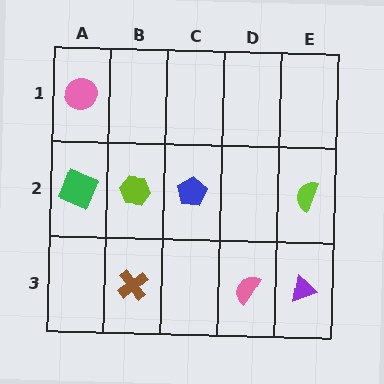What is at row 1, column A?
A pink circle.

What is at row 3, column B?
A brown cross.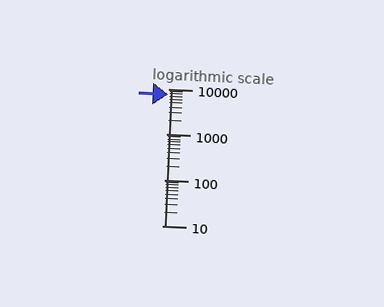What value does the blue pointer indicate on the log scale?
The pointer indicates approximately 7700.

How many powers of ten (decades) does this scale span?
The scale spans 3 decades, from 10 to 10000.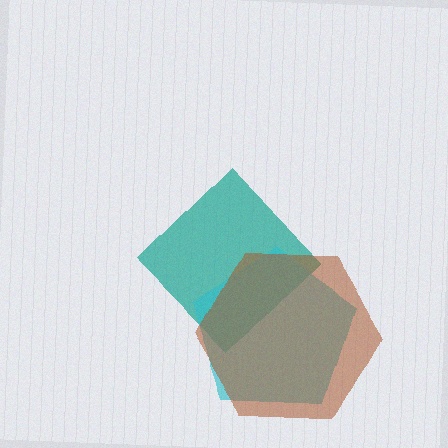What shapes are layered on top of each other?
The layered shapes are: a teal diamond, a cyan pentagon, a brown hexagon.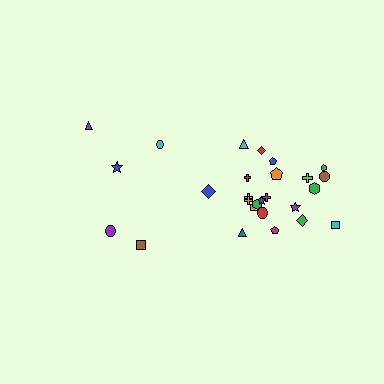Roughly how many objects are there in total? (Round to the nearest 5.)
Roughly 25 objects in total.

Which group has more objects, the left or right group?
The right group.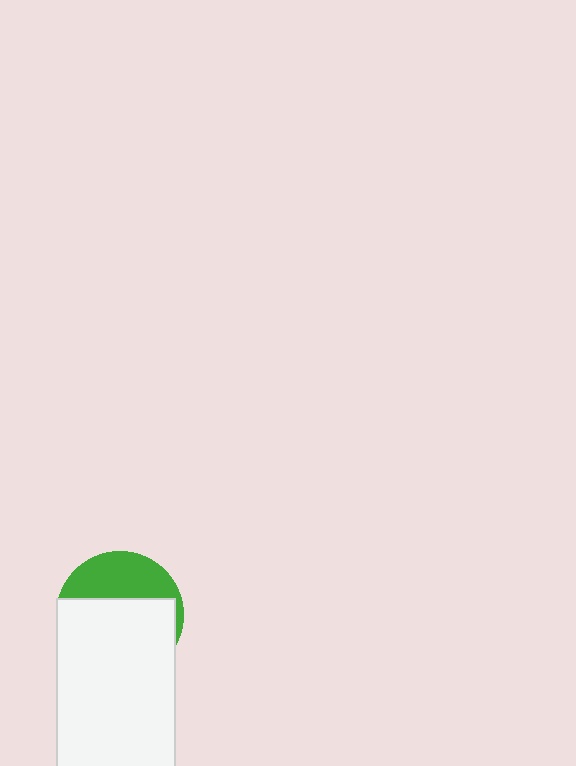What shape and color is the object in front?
The object in front is a white rectangle.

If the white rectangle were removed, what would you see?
You would see the complete green circle.